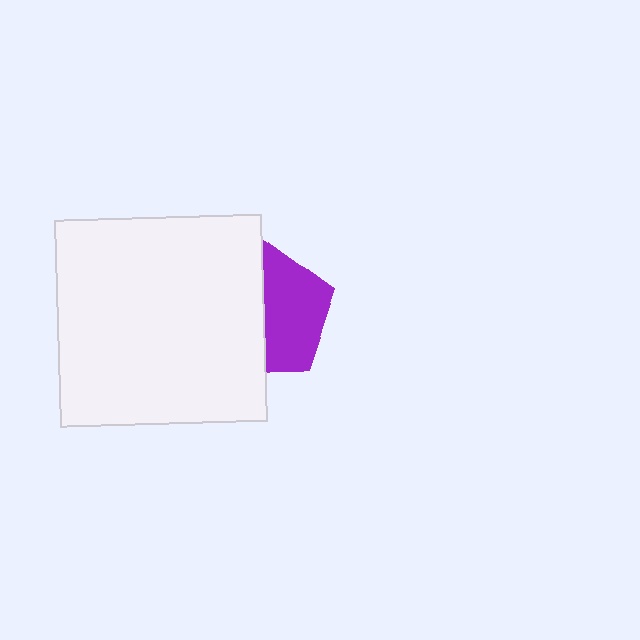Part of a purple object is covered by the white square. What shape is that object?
It is a pentagon.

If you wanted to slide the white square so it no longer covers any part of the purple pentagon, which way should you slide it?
Slide it left — that is the most direct way to separate the two shapes.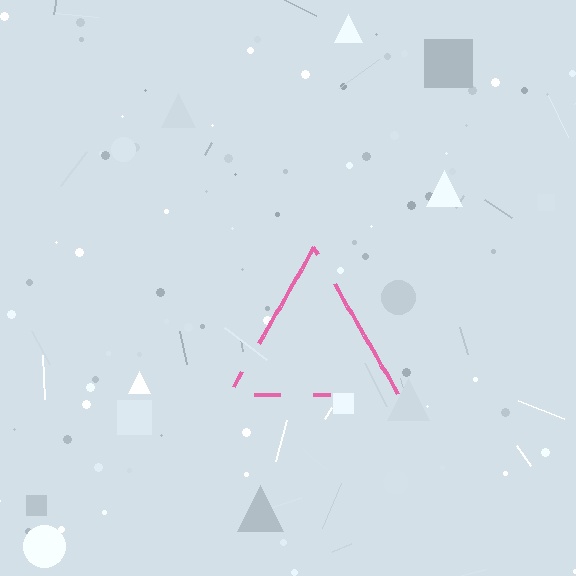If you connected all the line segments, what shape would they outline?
They would outline a triangle.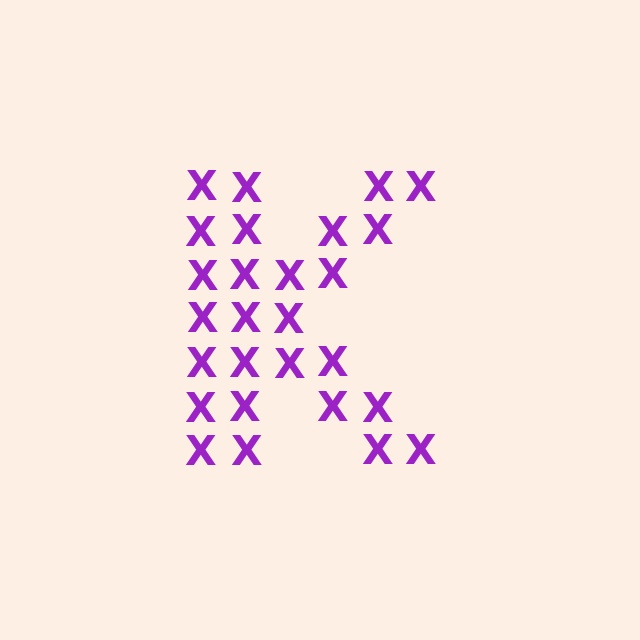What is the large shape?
The large shape is the letter K.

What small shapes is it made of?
It is made of small letter X's.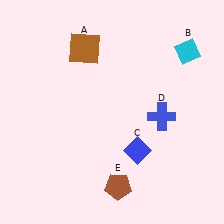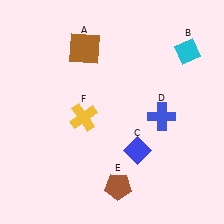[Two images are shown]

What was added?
A yellow cross (F) was added in Image 2.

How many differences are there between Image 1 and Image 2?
There is 1 difference between the two images.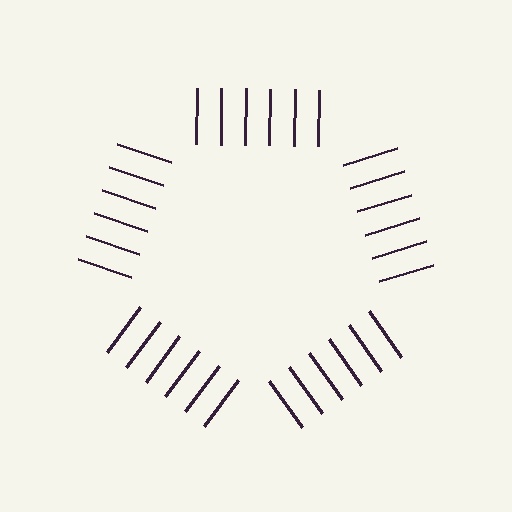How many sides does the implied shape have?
5 sides — the line-ends trace a pentagon.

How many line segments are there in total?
30 — 6 along each of the 5 edges.